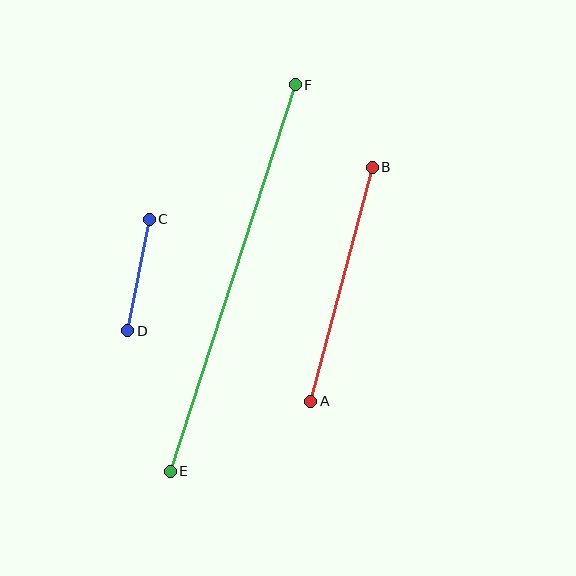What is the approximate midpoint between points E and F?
The midpoint is at approximately (233, 278) pixels.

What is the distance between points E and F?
The distance is approximately 406 pixels.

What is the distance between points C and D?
The distance is approximately 114 pixels.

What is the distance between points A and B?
The distance is approximately 242 pixels.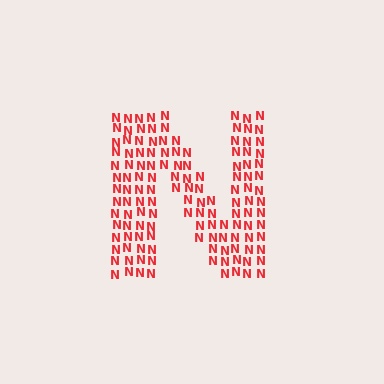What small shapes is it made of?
It is made of small letter N's.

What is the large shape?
The large shape is the letter N.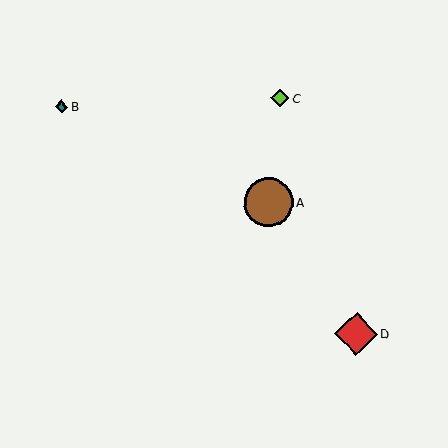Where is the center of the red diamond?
The center of the red diamond is at (356, 334).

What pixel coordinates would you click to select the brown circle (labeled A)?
Click at (268, 202) to select the brown circle A.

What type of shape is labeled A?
Shape A is a brown circle.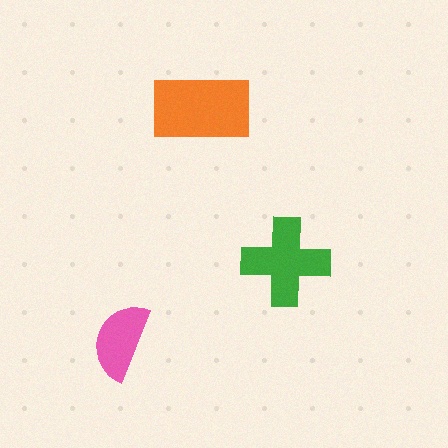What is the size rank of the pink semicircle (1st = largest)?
3rd.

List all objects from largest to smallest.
The orange rectangle, the green cross, the pink semicircle.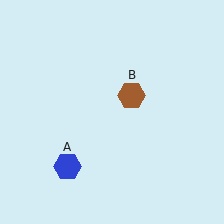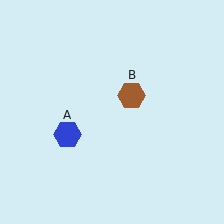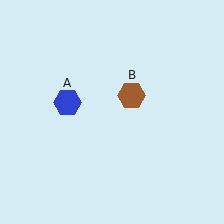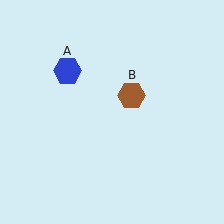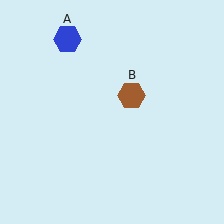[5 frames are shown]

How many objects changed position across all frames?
1 object changed position: blue hexagon (object A).